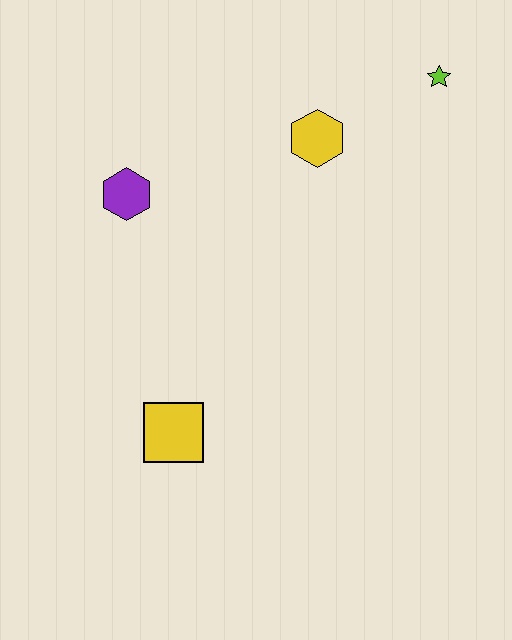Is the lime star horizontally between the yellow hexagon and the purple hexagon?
No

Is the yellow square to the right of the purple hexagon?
Yes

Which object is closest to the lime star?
The yellow hexagon is closest to the lime star.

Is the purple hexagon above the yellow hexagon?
No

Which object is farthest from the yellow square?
The lime star is farthest from the yellow square.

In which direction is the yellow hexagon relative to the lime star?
The yellow hexagon is to the left of the lime star.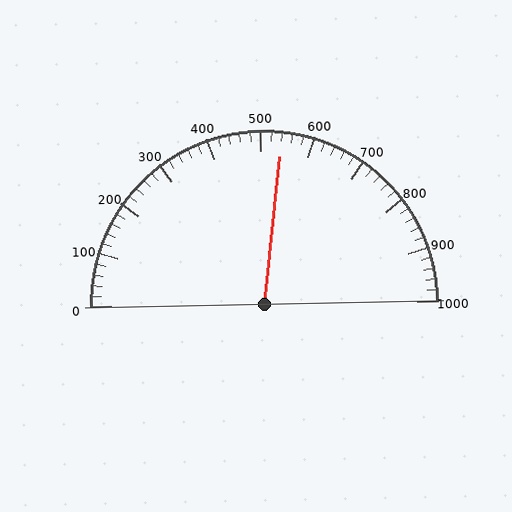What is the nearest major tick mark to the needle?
The nearest major tick mark is 500.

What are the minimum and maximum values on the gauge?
The gauge ranges from 0 to 1000.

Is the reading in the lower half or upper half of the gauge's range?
The reading is in the upper half of the range (0 to 1000).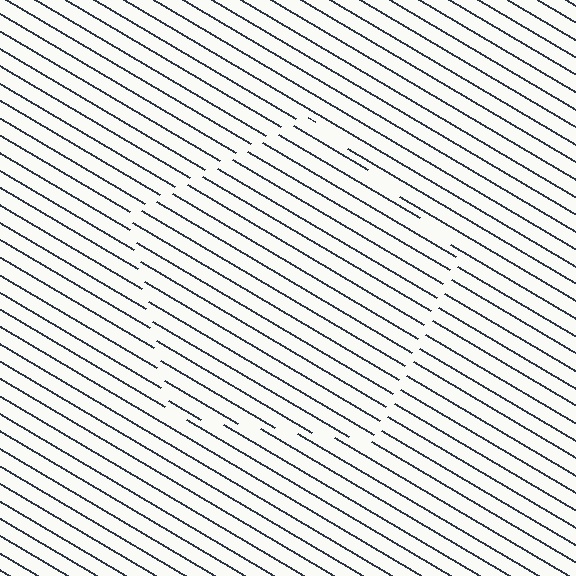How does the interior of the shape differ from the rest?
The interior of the shape contains the same grating, shifted by half a period — the contour is defined by the phase discontinuity where line-ends from the inner and outer gratings abut.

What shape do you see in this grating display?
An illusory pentagon. The interior of the shape contains the same grating, shifted by half a period — the contour is defined by the phase discontinuity where line-ends from the inner and outer gratings abut.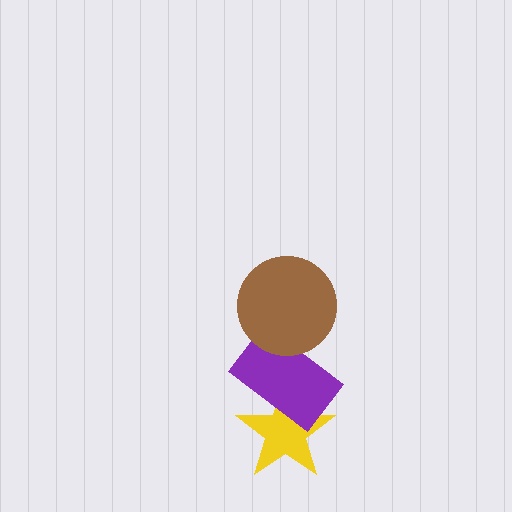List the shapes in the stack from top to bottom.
From top to bottom: the brown circle, the purple rectangle, the yellow star.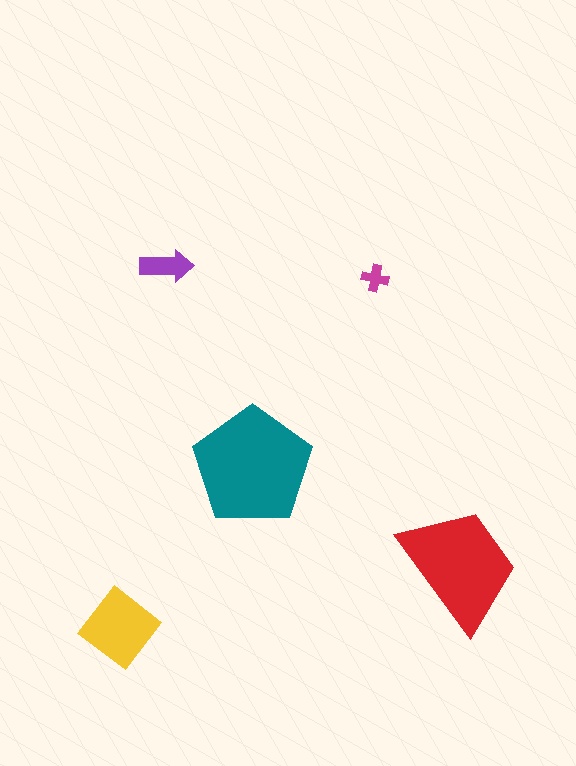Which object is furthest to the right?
The red trapezoid is rightmost.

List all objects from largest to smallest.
The teal pentagon, the red trapezoid, the yellow diamond, the purple arrow, the magenta cross.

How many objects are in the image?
There are 5 objects in the image.